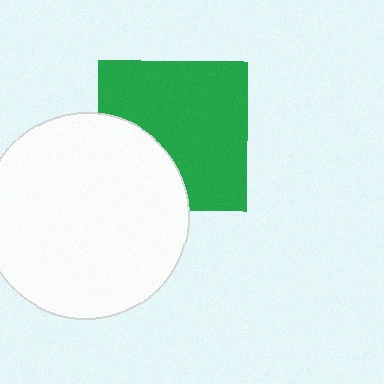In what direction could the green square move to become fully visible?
The green square could move toward the upper-right. That would shift it out from behind the white circle entirely.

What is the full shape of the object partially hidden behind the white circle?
The partially hidden object is a green square.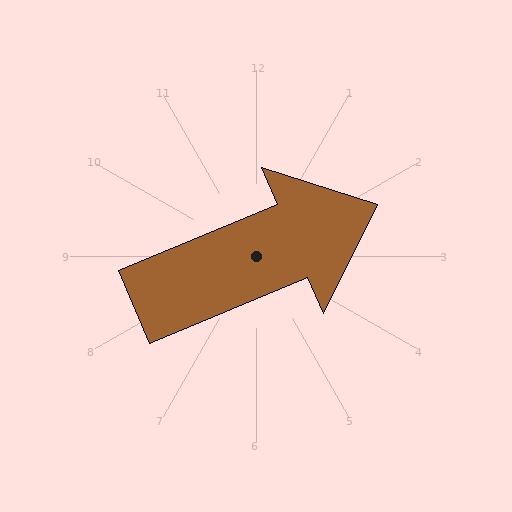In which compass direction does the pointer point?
Northeast.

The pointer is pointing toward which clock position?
Roughly 2 o'clock.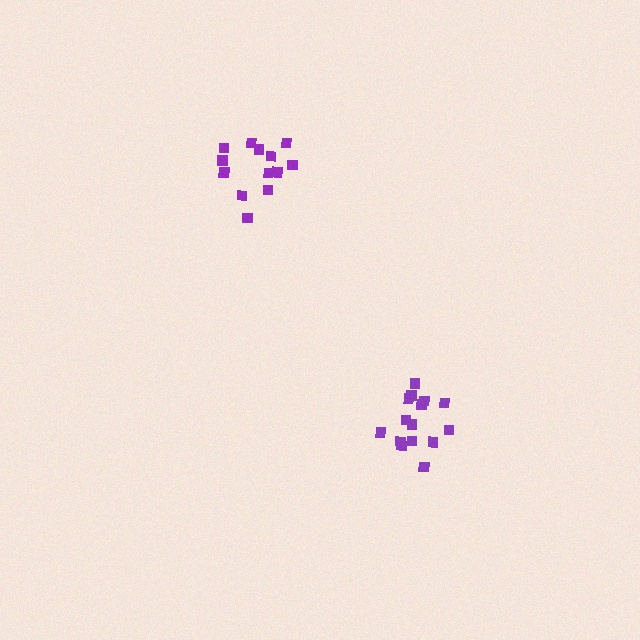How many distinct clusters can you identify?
There are 2 distinct clusters.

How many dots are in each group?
Group 1: 15 dots, Group 2: 13 dots (28 total).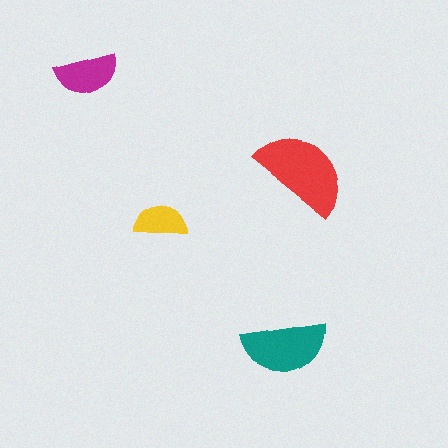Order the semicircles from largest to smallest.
the red one, the teal one, the magenta one, the yellow one.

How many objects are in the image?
There are 4 objects in the image.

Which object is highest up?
The magenta semicircle is topmost.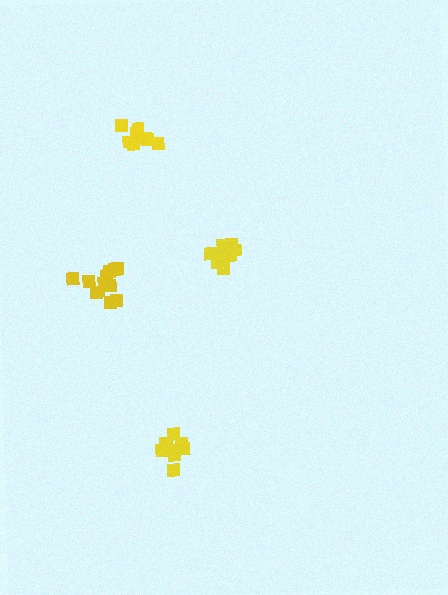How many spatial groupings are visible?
There are 4 spatial groupings.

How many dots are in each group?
Group 1: 9 dots, Group 2: 8 dots, Group 3: 12 dots, Group 4: 11 dots (40 total).